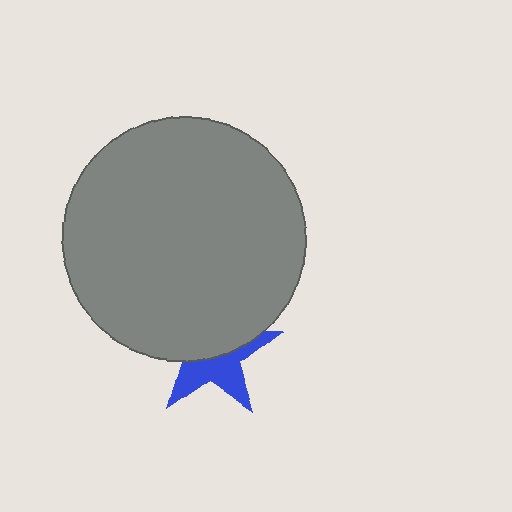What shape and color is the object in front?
The object in front is a gray circle.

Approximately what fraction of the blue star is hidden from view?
Roughly 55% of the blue star is hidden behind the gray circle.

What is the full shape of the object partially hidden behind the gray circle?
The partially hidden object is a blue star.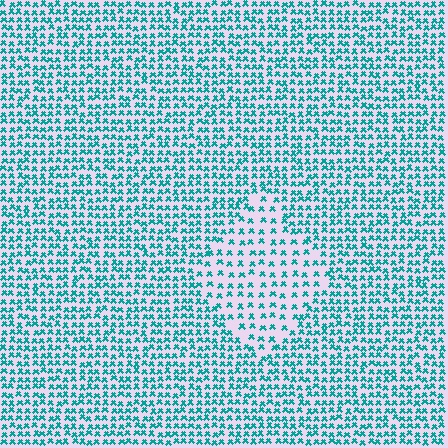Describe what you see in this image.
The image contains small teal elements arranged at two different densities. A diamond-shaped region is visible where the elements are less densely packed than the surrounding area.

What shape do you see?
I see a diamond.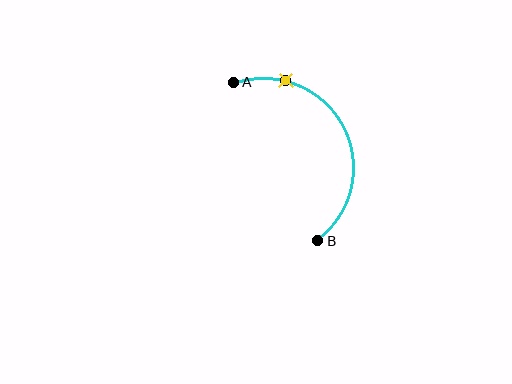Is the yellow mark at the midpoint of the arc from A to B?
No. The yellow mark lies on the arc but is closer to endpoint A. The arc midpoint would be at the point on the curve equidistant along the arc from both A and B.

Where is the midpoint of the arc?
The arc midpoint is the point on the curve farthest from the straight line joining A and B. It sits to the right of that line.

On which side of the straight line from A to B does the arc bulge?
The arc bulges to the right of the straight line connecting A and B.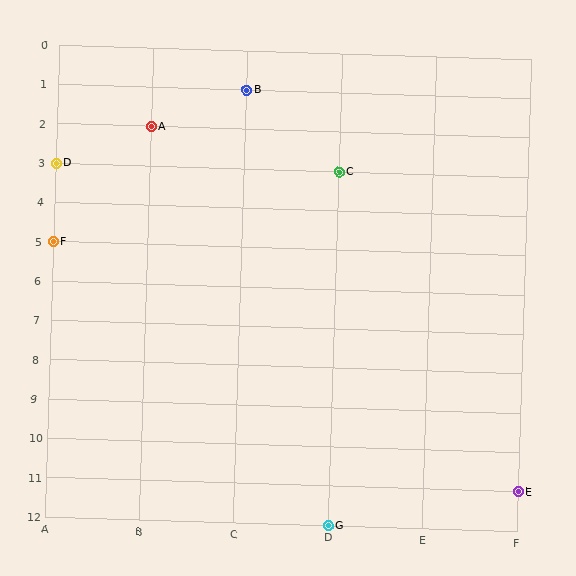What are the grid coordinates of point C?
Point C is at grid coordinates (D, 3).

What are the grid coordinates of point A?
Point A is at grid coordinates (B, 2).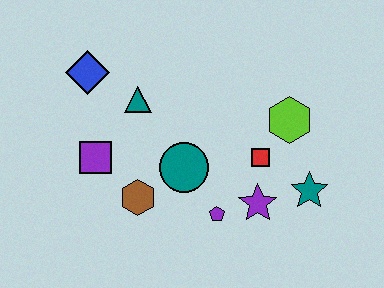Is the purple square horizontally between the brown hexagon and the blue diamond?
Yes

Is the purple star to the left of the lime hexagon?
Yes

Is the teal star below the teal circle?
Yes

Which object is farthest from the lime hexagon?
The blue diamond is farthest from the lime hexagon.